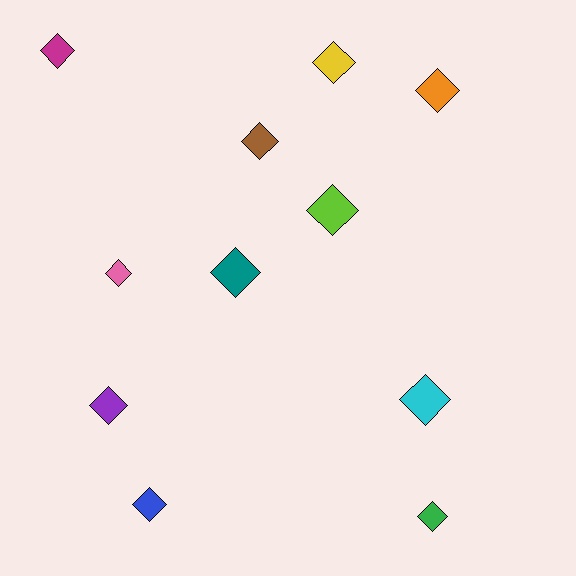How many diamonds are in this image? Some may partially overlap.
There are 11 diamonds.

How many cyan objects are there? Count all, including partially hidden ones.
There is 1 cyan object.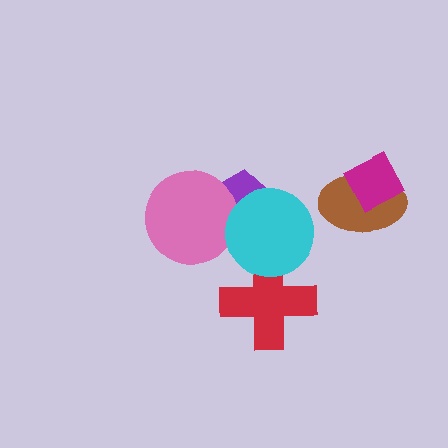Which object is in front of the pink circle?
The cyan circle is in front of the pink circle.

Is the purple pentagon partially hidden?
Yes, it is partially covered by another shape.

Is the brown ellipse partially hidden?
Yes, it is partially covered by another shape.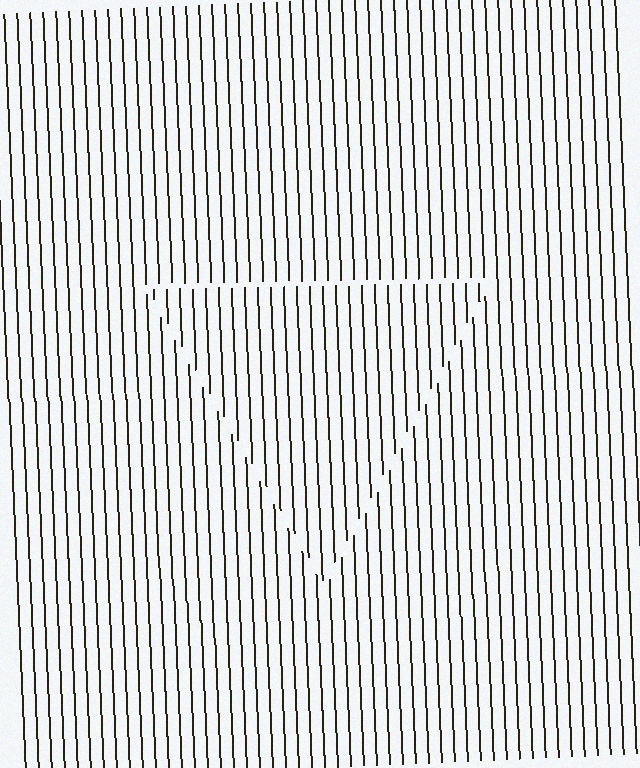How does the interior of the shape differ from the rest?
The interior of the shape contains the same grating, shifted by half a period — the contour is defined by the phase discontinuity where line-ends from the inner and outer gratings abut.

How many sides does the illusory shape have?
3 sides — the line-ends trace a triangle.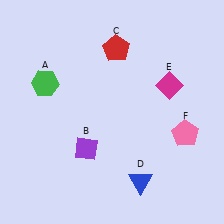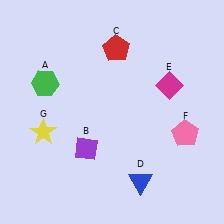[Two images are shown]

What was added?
A yellow star (G) was added in Image 2.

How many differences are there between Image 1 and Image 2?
There is 1 difference between the two images.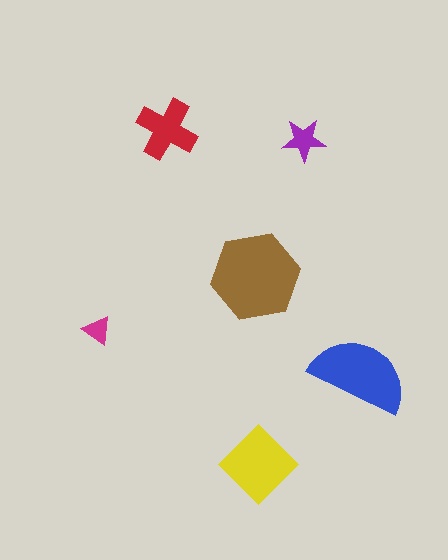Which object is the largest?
The brown hexagon.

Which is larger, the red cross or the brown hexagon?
The brown hexagon.